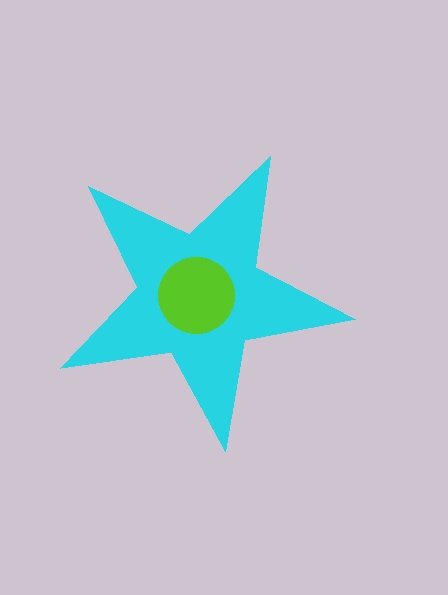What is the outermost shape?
The cyan star.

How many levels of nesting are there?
2.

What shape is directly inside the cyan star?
The lime circle.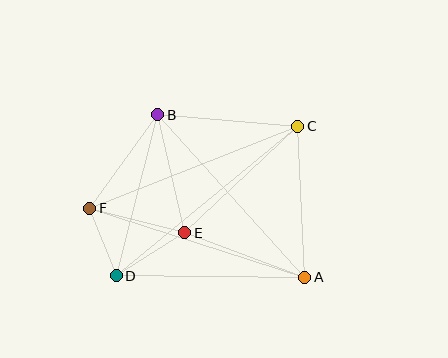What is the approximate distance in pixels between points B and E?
The distance between B and E is approximately 121 pixels.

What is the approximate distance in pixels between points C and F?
The distance between C and F is approximately 223 pixels.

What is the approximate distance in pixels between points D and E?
The distance between D and E is approximately 81 pixels.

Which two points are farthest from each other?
Points C and D are farthest from each other.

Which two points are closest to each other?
Points D and F are closest to each other.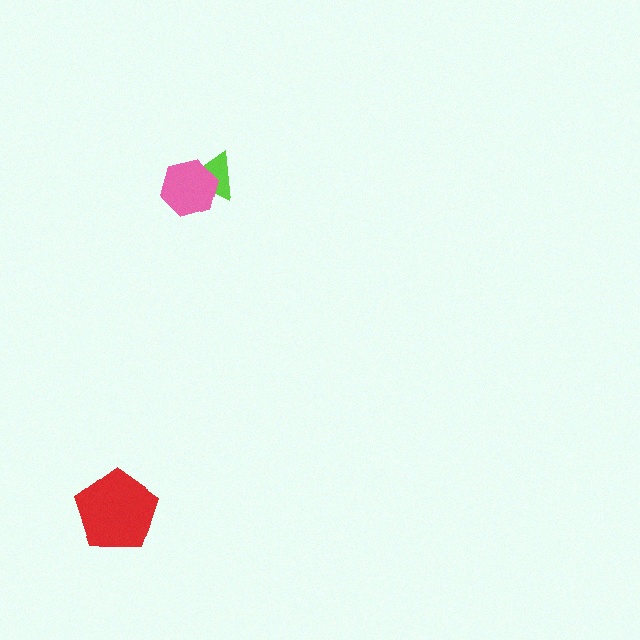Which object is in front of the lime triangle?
The pink hexagon is in front of the lime triangle.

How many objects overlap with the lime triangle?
1 object overlaps with the lime triangle.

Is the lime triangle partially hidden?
Yes, it is partially covered by another shape.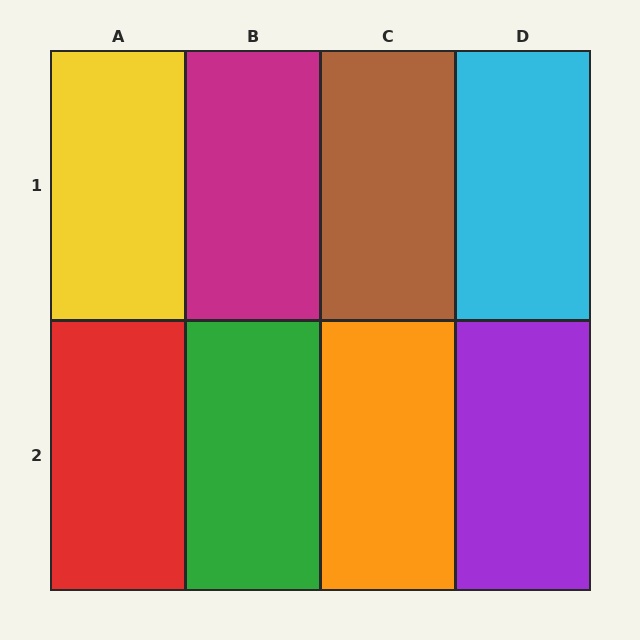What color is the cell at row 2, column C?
Orange.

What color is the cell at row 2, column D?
Purple.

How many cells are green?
1 cell is green.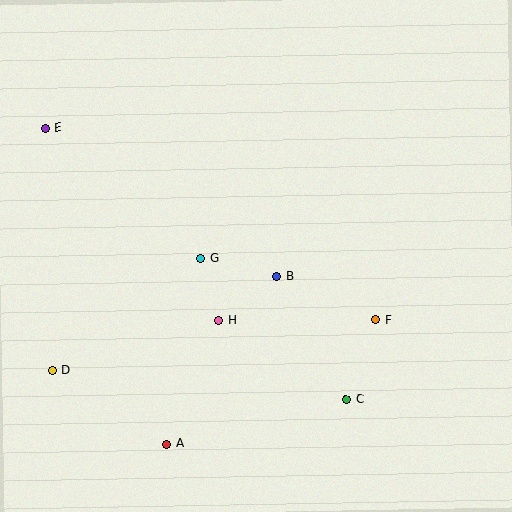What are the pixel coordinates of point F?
Point F is at (376, 320).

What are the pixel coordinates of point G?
Point G is at (201, 258).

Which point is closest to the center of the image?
Point B at (277, 277) is closest to the center.